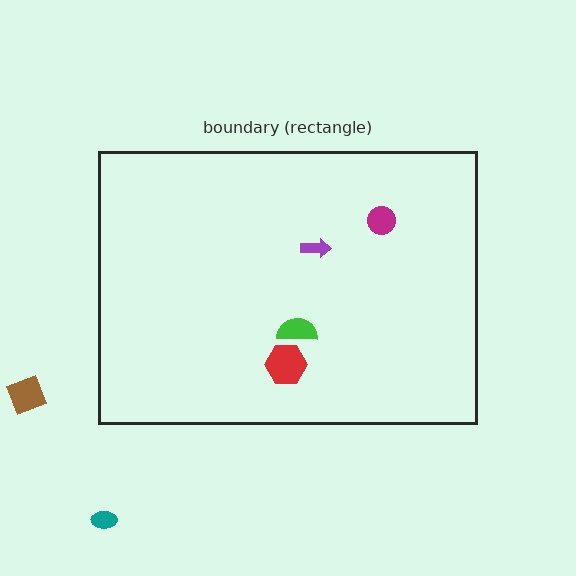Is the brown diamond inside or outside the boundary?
Outside.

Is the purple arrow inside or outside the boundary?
Inside.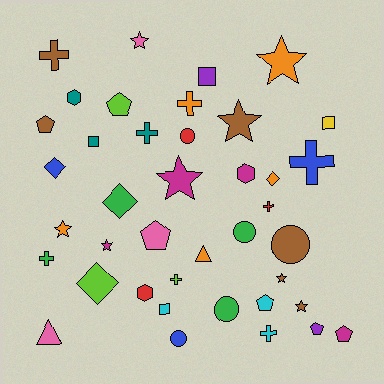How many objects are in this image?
There are 40 objects.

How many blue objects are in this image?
There are 3 blue objects.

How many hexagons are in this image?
There are 3 hexagons.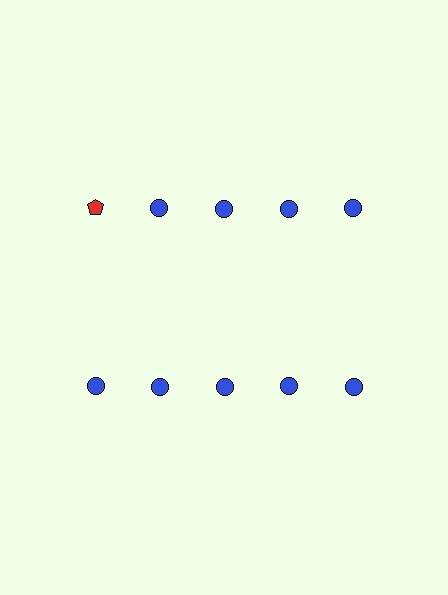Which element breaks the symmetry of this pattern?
The red pentagon in the top row, leftmost column breaks the symmetry. All other shapes are blue circles.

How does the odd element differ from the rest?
It differs in both color (red instead of blue) and shape (pentagon instead of circle).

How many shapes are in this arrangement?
There are 10 shapes arranged in a grid pattern.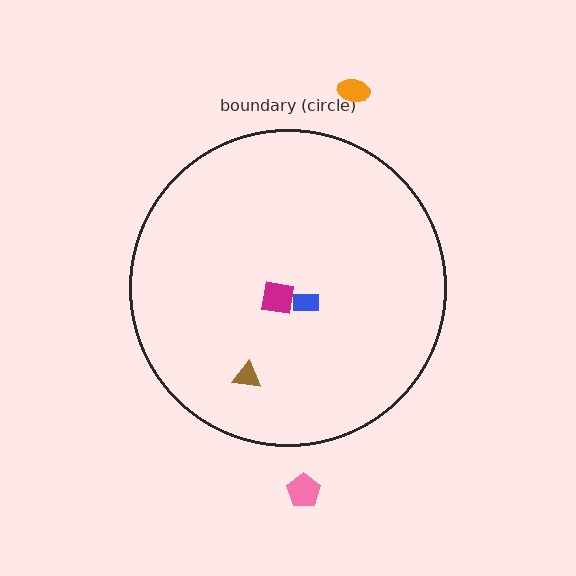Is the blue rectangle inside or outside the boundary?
Inside.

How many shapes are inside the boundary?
3 inside, 2 outside.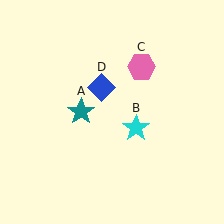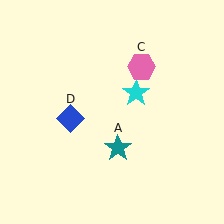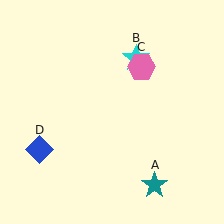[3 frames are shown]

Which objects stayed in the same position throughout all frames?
Pink hexagon (object C) remained stationary.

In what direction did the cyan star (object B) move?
The cyan star (object B) moved up.